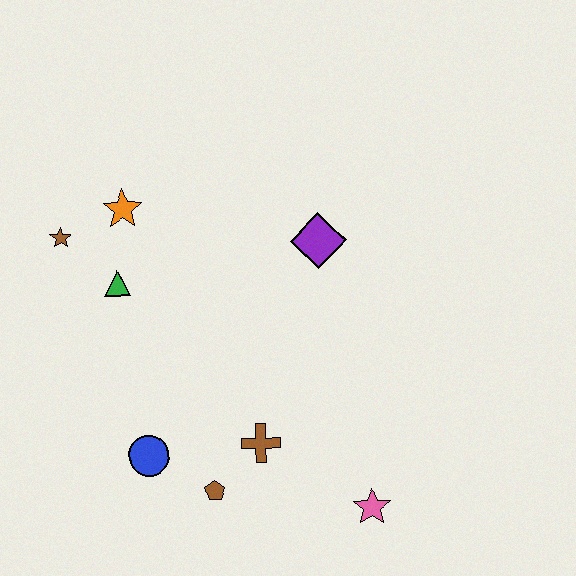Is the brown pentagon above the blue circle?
No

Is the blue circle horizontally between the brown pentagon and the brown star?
Yes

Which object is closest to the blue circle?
The brown pentagon is closest to the blue circle.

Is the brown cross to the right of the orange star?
Yes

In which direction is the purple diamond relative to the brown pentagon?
The purple diamond is above the brown pentagon.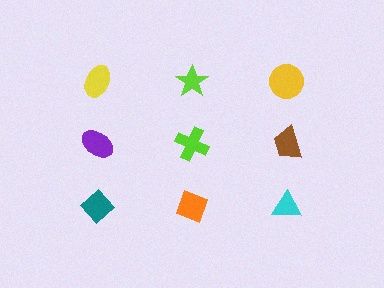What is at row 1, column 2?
A lime star.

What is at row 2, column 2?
A lime cross.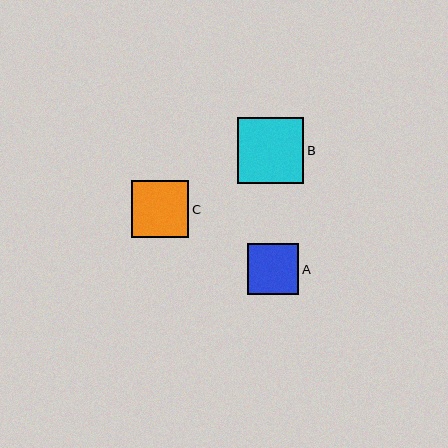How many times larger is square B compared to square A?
Square B is approximately 1.3 times the size of square A.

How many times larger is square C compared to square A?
Square C is approximately 1.1 times the size of square A.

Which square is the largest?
Square B is the largest with a size of approximately 66 pixels.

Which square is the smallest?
Square A is the smallest with a size of approximately 51 pixels.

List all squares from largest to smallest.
From largest to smallest: B, C, A.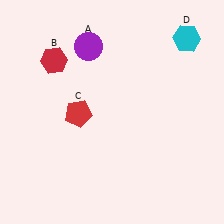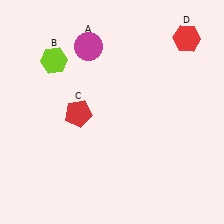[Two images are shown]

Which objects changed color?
A changed from purple to magenta. B changed from red to lime. D changed from cyan to red.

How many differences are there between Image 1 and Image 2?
There are 3 differences between the two images.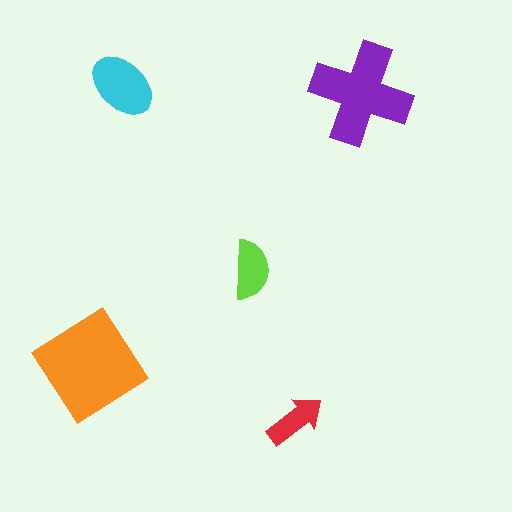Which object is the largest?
The orange diamond.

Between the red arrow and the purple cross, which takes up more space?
The purple cross.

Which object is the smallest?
The red arrow.